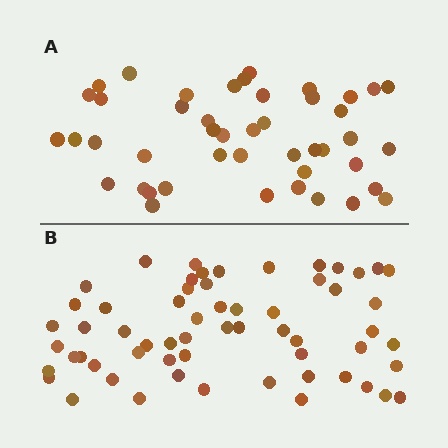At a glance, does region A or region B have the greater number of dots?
Region B (the bottom region) has more dots.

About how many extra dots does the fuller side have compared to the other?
Region B has approximately 15 more dots than region A.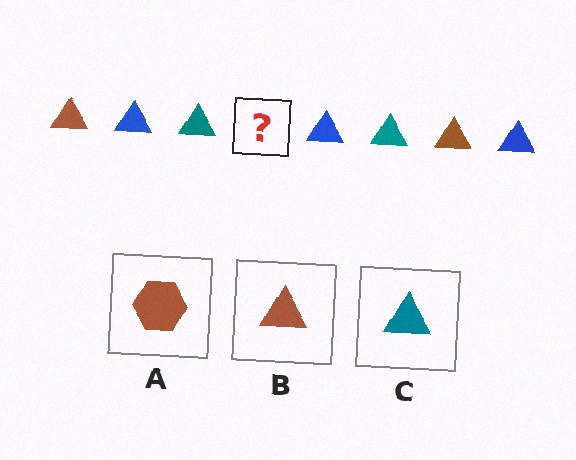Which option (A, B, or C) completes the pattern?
B.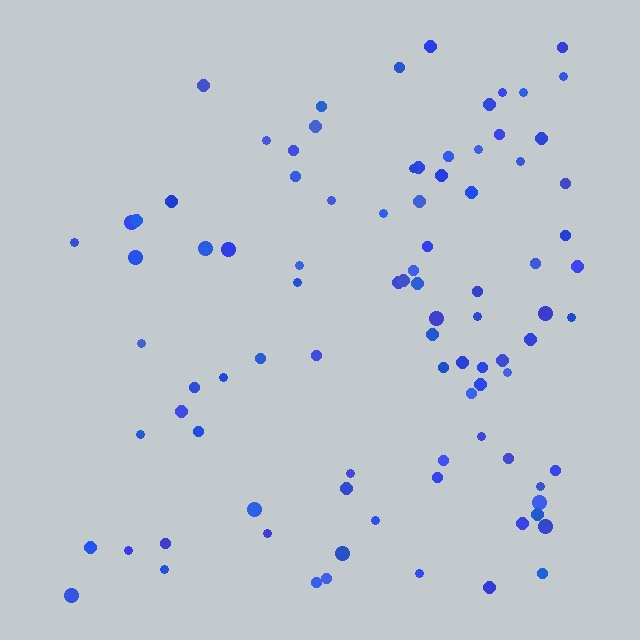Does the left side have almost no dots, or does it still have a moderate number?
Still a moderate number, just noticeably fewer than the right.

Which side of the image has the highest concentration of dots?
The right.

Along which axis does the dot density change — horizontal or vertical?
Horizontal.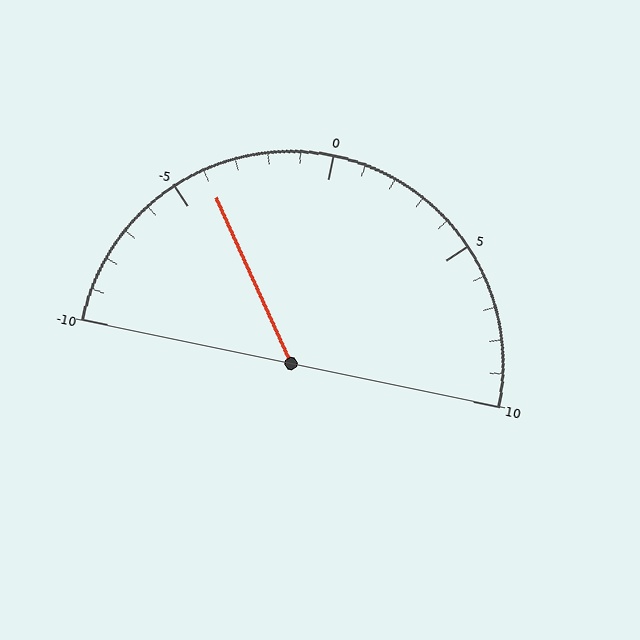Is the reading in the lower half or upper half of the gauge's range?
The reading is in the lower half of the range (-10 to 10).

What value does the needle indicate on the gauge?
The needle indicates approximately -4.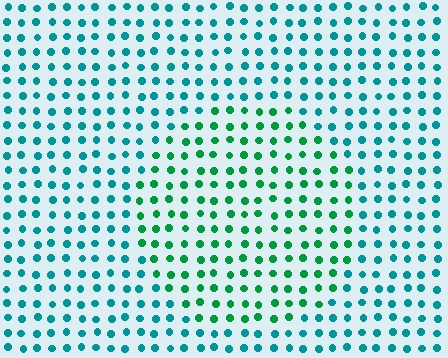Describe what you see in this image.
The image is filled with small teal elements in a uniform arrangement. A circle-shaped region is visible where the elements are tinted to a slightly different hue, forming a subtle color boundary.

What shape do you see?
I see a circle.